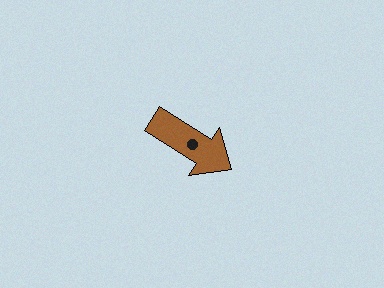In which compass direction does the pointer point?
Southeast.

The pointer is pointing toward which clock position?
Roughly 4 o'clock.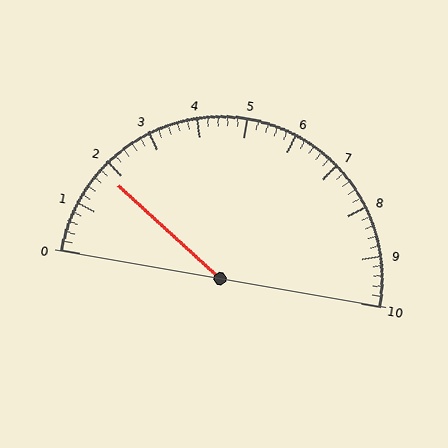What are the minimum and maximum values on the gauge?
The gauge ranges from 0 to 10.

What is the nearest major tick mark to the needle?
The nearest major tick mark is 2.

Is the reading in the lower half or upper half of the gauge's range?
The reading is in the lower half of the range (0 to 10).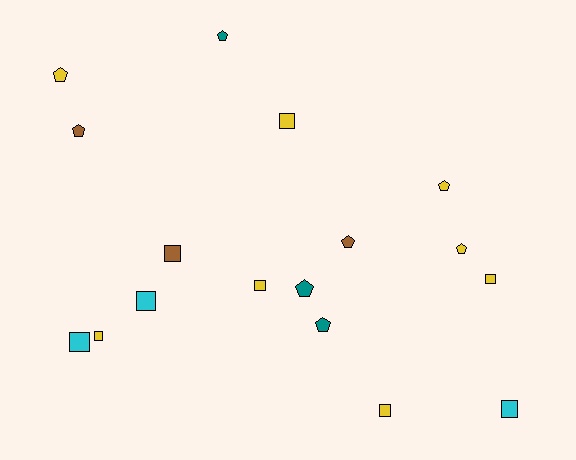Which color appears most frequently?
Yellow, with 8 objects.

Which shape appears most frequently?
Square, with 9 objects.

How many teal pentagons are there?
There are 3 teal pentagons.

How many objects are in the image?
There are 17 objects.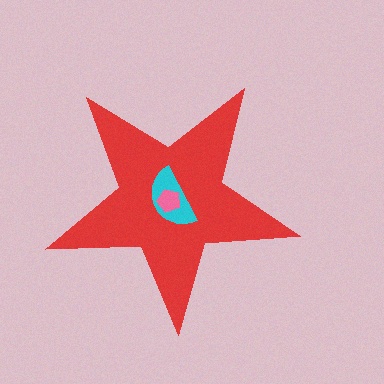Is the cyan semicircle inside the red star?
Yes.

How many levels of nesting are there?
3.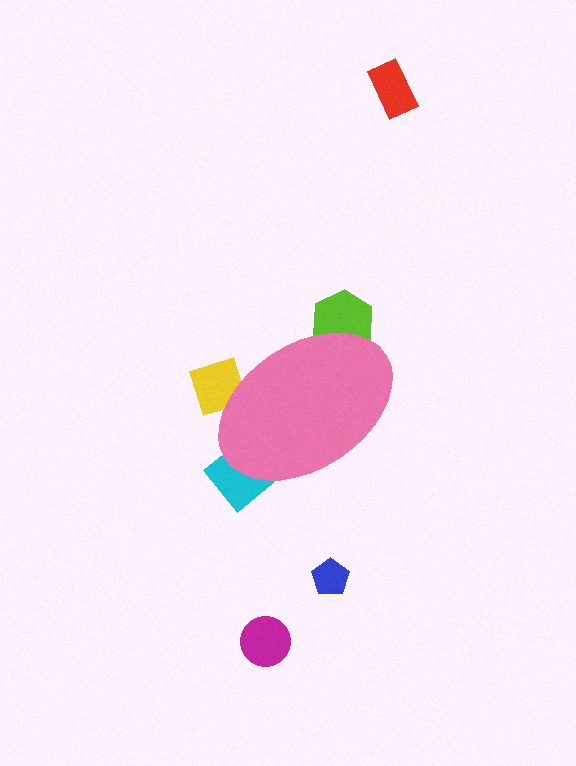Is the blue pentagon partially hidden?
No, the blue pentagon is fully visible.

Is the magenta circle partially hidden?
No, the magenta circle is fully visible.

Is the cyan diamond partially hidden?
Yes, the cyan diamond is partially hidden behind the pink ellipse.